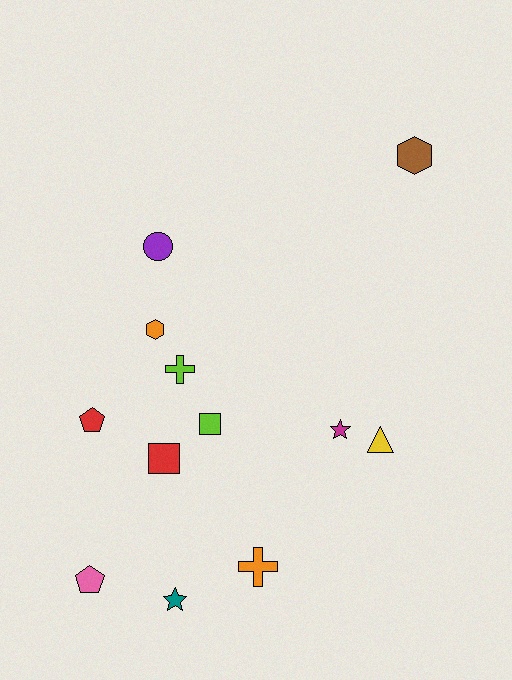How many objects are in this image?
There are 12 objects.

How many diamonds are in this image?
There are no diamonds.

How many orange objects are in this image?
There are 2 orange objects.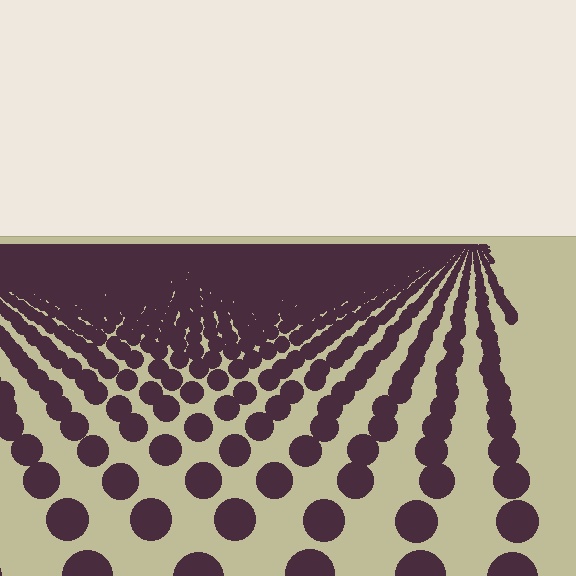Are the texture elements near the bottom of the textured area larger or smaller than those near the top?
Larger. Near the bottom, elements are closer to the viewer and appear at a bigger on-screen size.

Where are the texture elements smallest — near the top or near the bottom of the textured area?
Near the top.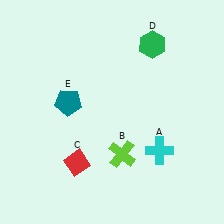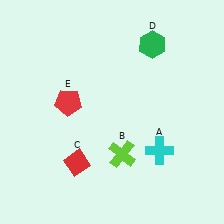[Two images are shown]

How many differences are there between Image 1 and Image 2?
There is 1 difference between the two images.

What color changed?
The pentagon (E) changed from teal in Image 1 to red in Image 2.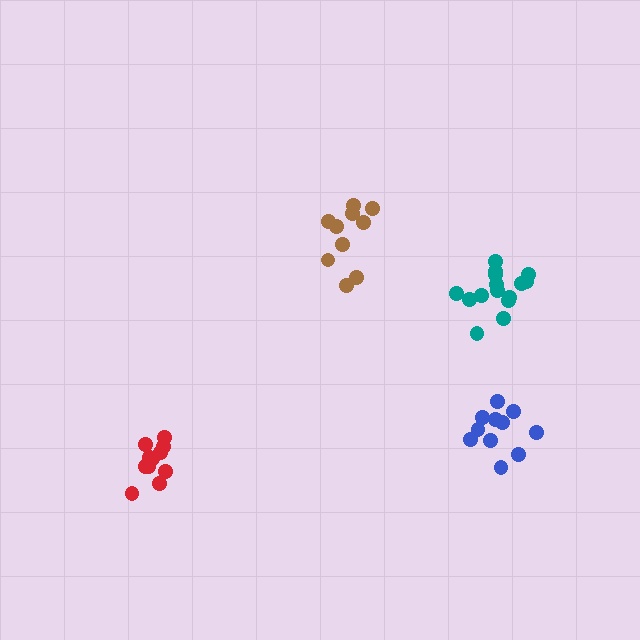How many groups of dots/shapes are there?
There are 4 groups.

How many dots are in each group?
Group 1: 11 dots, Group 2: 11 dots, Group 3: 10 dots, Group 4: 15 dots (47 total).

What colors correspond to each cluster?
The clusters are colored: red, blue, brown, teal.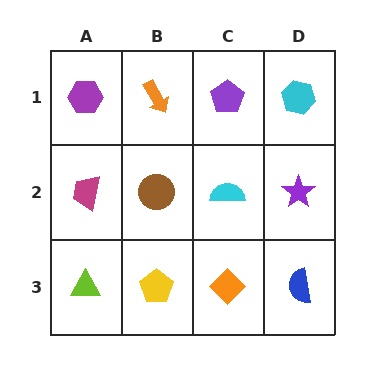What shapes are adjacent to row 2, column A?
A purple hexagon (row 1, column A), a lime triangle (row 3, column A), a brown circle (row 2, column B).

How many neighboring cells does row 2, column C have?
4.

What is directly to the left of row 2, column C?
A brown circle.